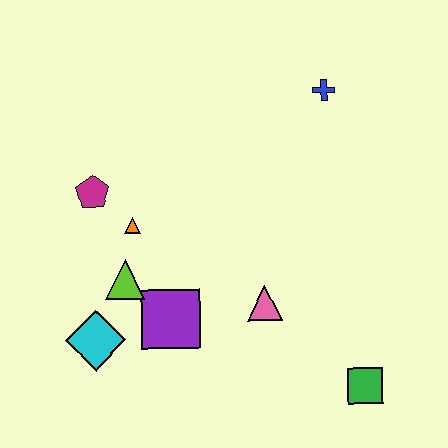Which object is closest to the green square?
The pink triangle is closest to the green square.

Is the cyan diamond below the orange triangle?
Yes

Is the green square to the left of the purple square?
No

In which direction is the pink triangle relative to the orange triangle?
The pink triangle is to the right of the orange triangle.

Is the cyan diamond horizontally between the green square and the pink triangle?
No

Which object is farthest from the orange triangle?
The green square is farthest from the orange triangle.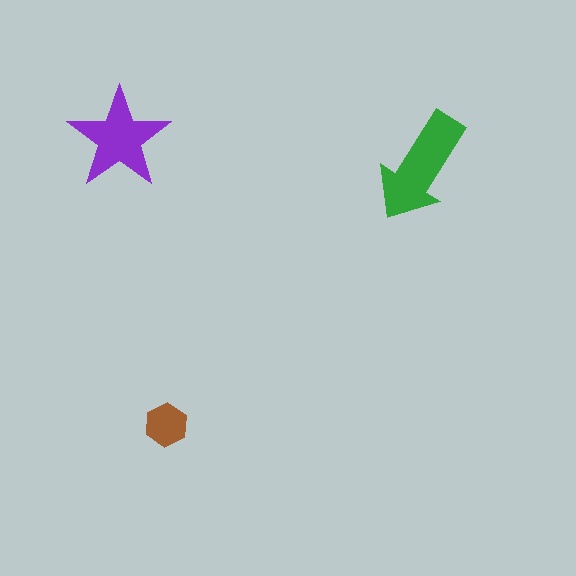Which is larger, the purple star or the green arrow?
The green arrow.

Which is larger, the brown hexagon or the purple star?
The purple star.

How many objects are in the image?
There are 3 objects in the image.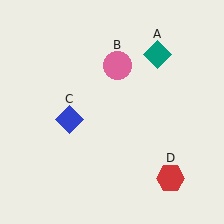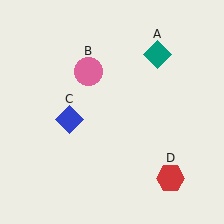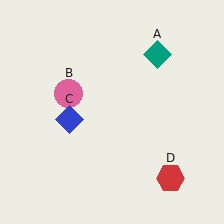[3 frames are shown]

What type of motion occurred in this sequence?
The pink circle (object B) rotated counterclockwise around the center of the scene.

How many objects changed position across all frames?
1 object changed position: pink circle (object B).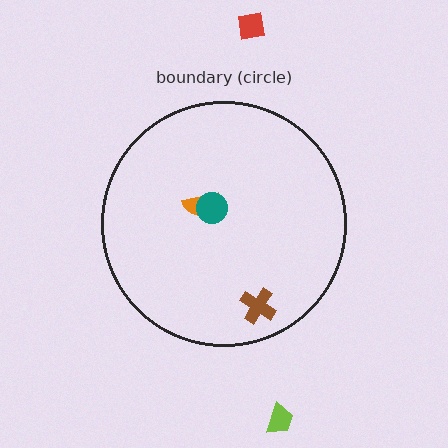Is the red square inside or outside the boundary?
Outside.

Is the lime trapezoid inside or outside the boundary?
Outside.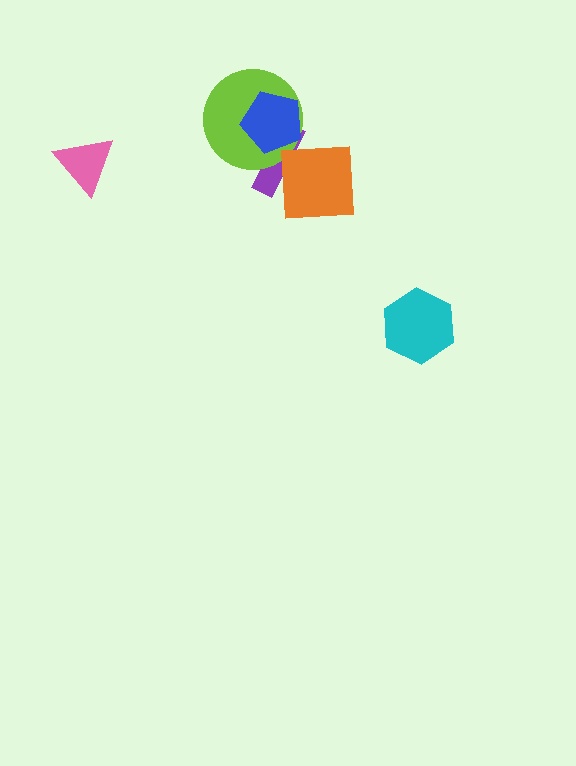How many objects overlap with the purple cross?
3 objects overlap with the purple cross.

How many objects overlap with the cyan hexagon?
0 objects overlap with the cyan hexagon.